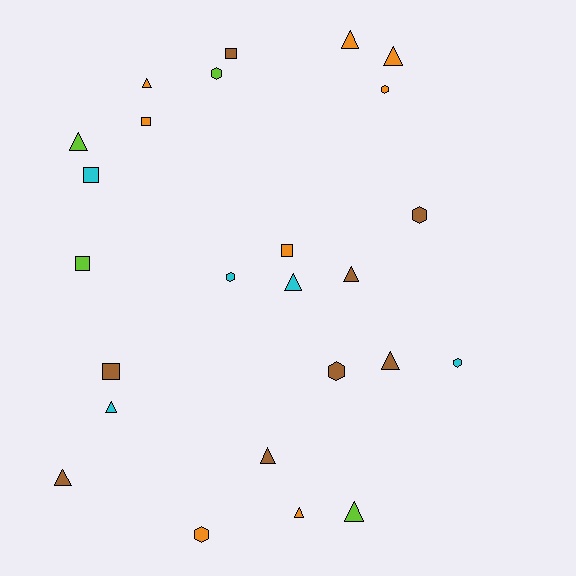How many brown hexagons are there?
There are 2 brown hexagons.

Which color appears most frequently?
Brown, with 8 objects.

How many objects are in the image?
There are 25 objects.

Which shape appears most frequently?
Triangle, with 12 objects.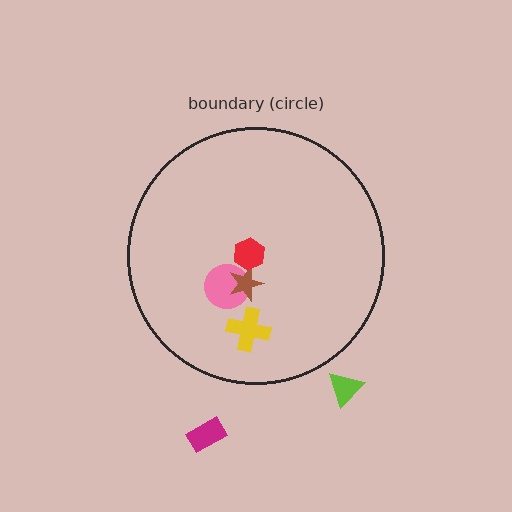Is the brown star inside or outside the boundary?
Inside.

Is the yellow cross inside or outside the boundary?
Inside.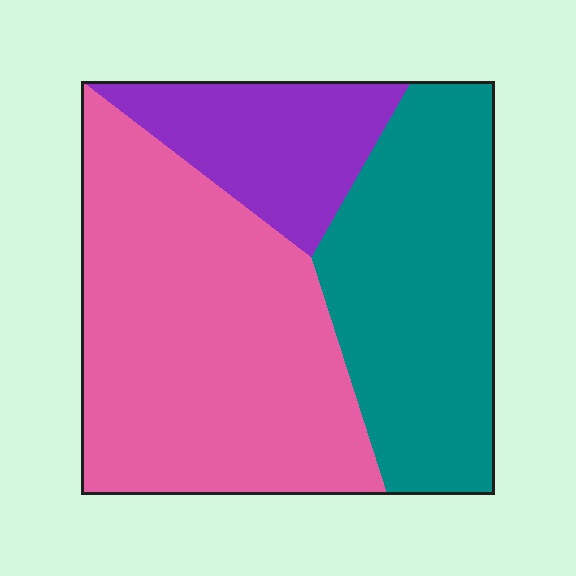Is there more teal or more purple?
Teal.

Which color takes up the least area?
Purple, at roughly 15%.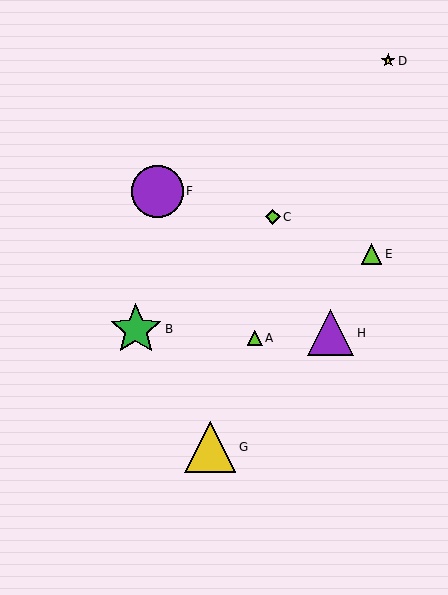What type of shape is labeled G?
Shape G is a yellow triangle.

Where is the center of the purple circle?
The center of the purple circle is at (157, 191).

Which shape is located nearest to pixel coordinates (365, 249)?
The lime triangle (labeled E) at (372, 254) is nearest to that location.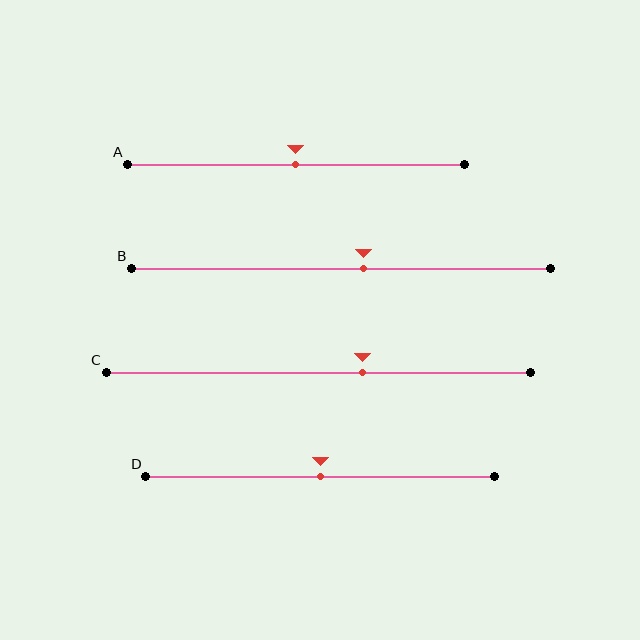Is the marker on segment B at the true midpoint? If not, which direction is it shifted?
No, the marker on segment B is shifted to the right by about 6% of the segment length.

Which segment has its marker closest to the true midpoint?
Segment A has its marker closest to the true midpoint.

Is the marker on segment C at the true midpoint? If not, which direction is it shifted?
No, the marker on segment C is shifted to the right by about 10% of the segment length.